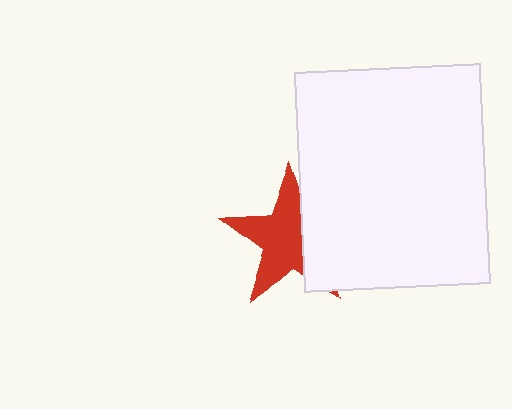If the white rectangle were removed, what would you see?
You would see the complete red star.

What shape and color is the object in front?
The object in front is a white rectangle.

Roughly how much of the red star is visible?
About half of it is visible (roughly 63%).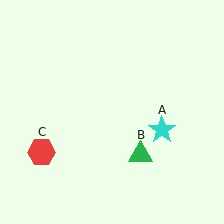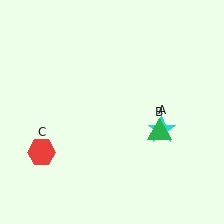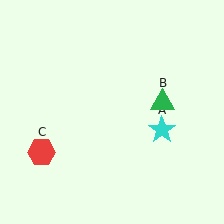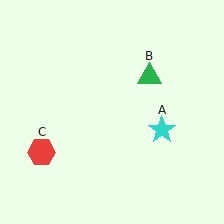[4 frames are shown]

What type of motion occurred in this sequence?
The green triangle (object B) rotated counterclockwise around the center of the scene.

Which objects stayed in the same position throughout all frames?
Cyan star (object A) and red hexagon (object C) remained stationary.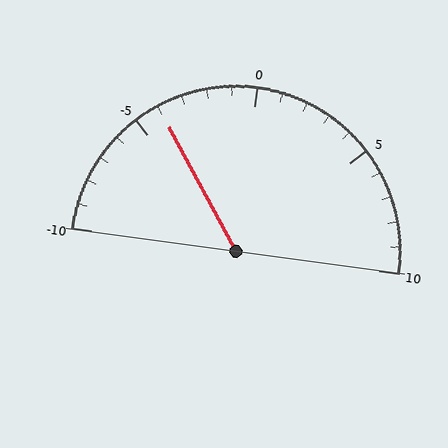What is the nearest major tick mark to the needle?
The nearest major tick mark is -5.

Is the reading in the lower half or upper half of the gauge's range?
The reading is in the lower half of the range (-10 to 10).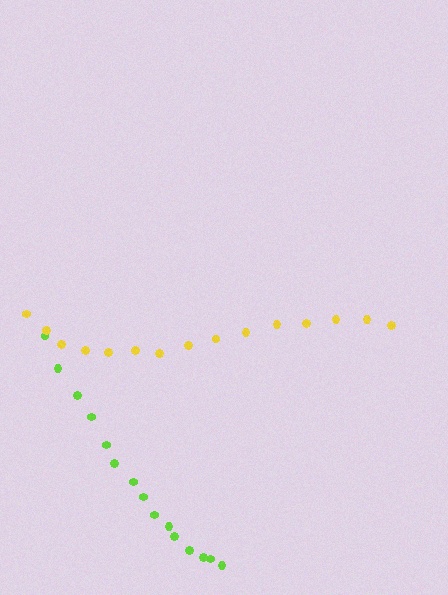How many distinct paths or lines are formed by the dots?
There are 2 distinct paths.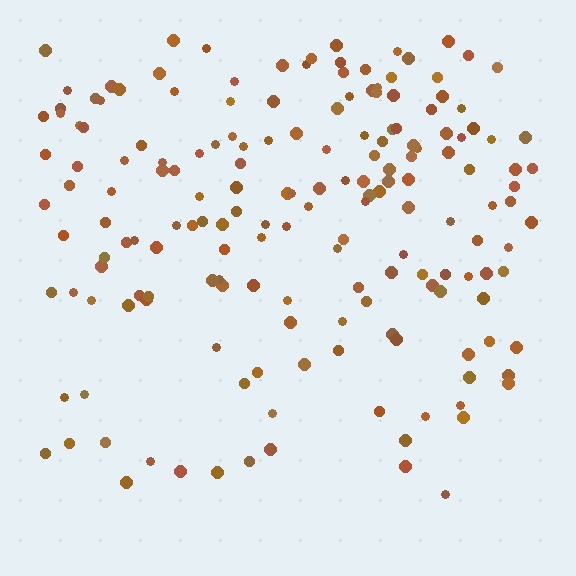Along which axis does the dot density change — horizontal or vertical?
Vertical.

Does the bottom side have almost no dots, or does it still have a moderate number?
Still a moderate number, just noticeably fewer than the top.